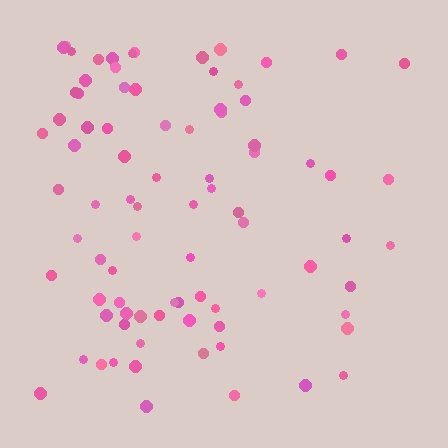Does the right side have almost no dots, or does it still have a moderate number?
Still a moderate number, just noticeably fewer than the left.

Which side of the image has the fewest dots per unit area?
The right.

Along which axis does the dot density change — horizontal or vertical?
Horizontal.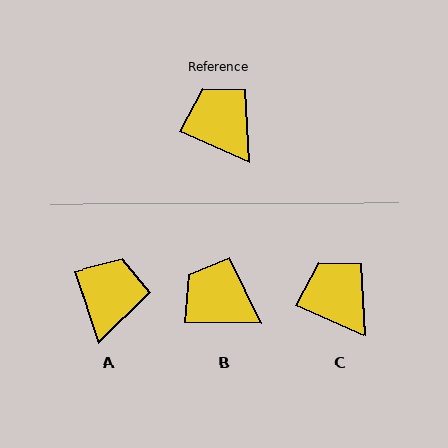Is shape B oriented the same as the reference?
No, it is off by about 23 degrees.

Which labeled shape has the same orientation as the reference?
C.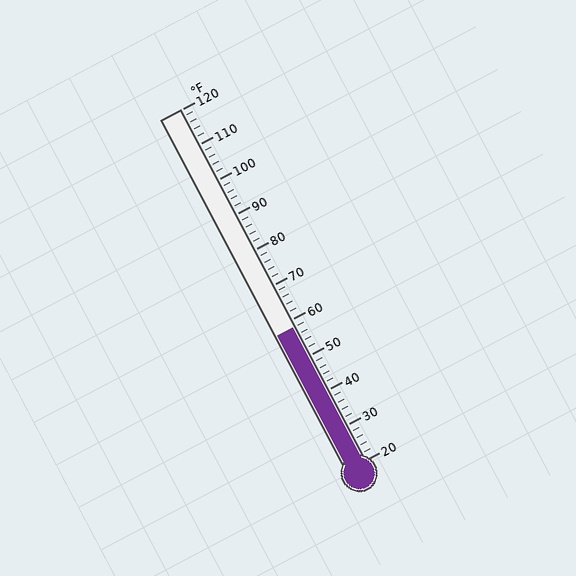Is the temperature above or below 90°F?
The temperature is below 90°F.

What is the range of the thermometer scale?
The thermometer scale ranges from 20°F to 120°F.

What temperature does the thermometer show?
The thermometer shows approximately 58°F.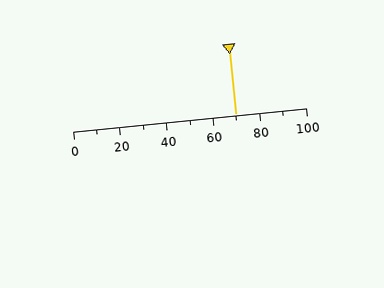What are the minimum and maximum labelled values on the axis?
The axis runs from 0 to 100.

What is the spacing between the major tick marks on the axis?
The major ticks are spaced 20 apart.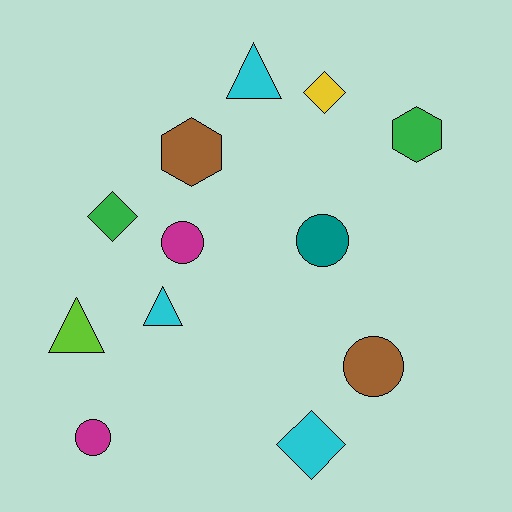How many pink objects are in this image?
There are no pink objects.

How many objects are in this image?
There are 12 objects.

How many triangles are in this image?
There are 3 triangles.